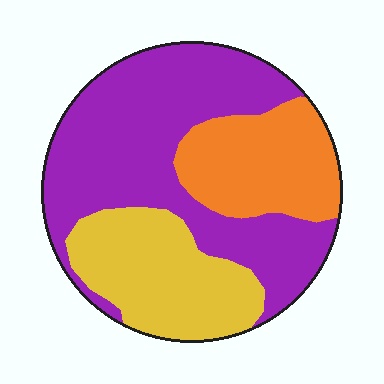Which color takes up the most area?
Purple, at roughly 50%.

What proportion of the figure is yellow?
Yellow covers 25% of the figure.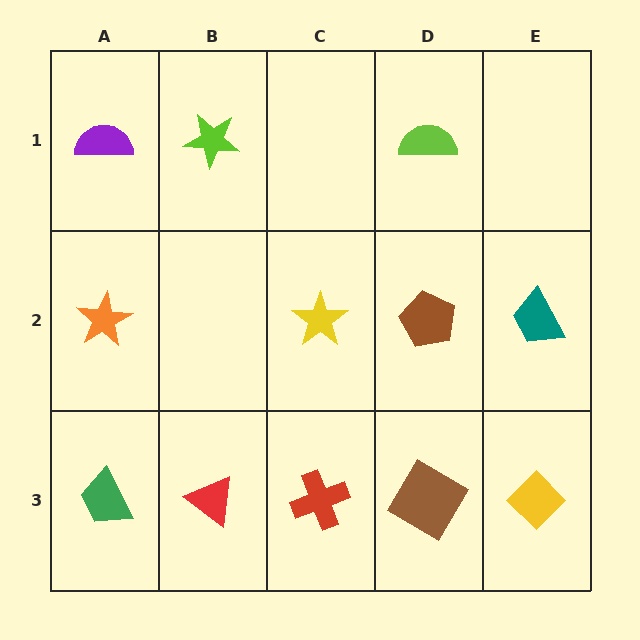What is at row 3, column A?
A green trapezoid.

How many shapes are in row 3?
5 shapes.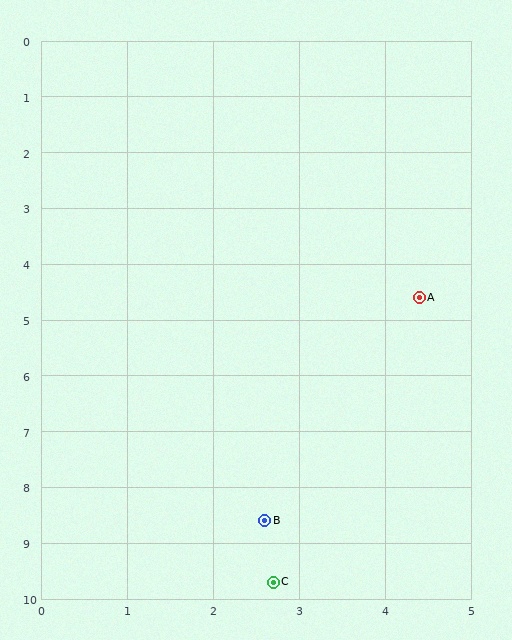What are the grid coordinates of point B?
Point B is at approximately (2.6, 8.6).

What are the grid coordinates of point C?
Point C is at approximately (2.7, 9.7).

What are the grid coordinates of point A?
Point A is at approximately (4.4, 4.6).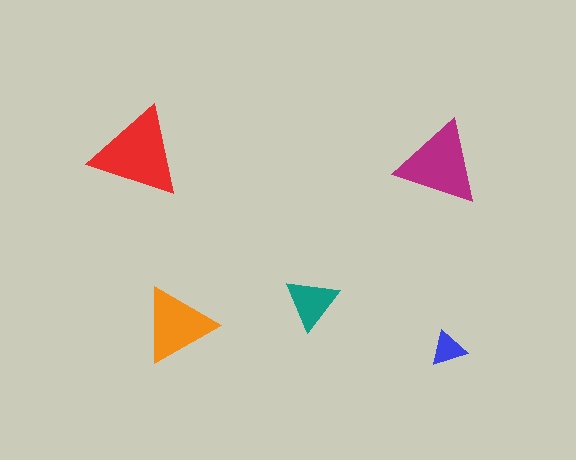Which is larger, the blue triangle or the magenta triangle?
The magenta one.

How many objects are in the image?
There are 5 objects in the image.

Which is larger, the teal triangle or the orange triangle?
The orange one.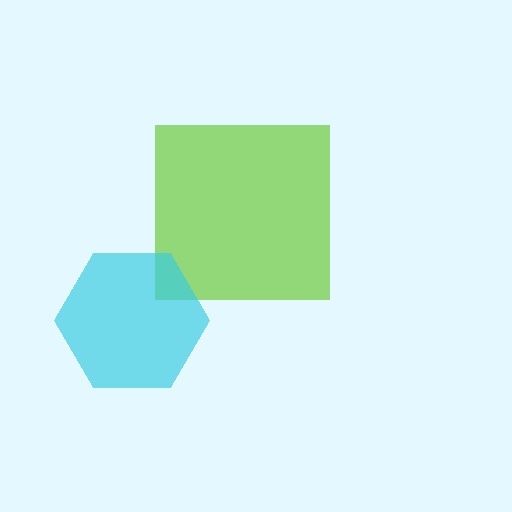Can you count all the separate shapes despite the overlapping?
Yes, there are 2 separate shapes.